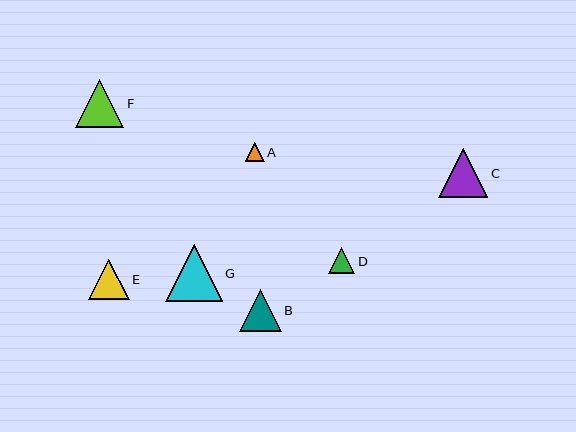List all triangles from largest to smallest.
From largest to smallest: G, C, F, B, E, D, A.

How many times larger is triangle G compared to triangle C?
Triangle G is approximately 1.1 times the size of triangle C.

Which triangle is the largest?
Triangle G is the largest with a size of approximately 56 pixels.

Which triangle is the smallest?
Triangle A is the smallest with a size of approximately 19 pixels.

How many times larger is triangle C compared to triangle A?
Triangle C is approximately 2.6 times the size of triangle A.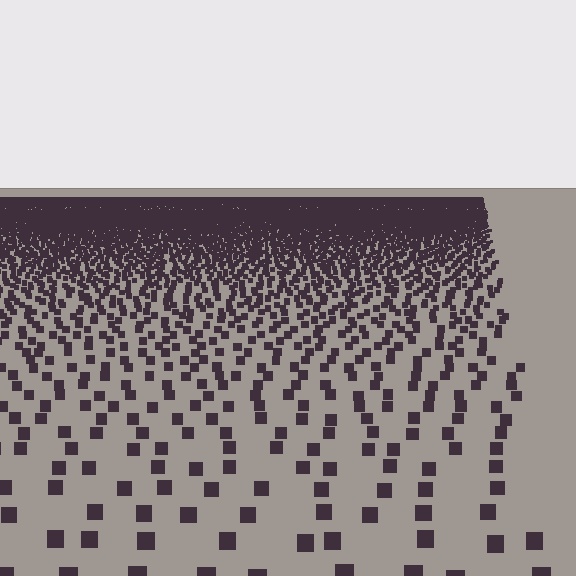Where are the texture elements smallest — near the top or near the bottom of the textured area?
Near the top.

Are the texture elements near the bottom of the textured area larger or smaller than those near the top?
Larger. Near the bottom, elements are closer to the viewer and appear at a bigger on-screen size.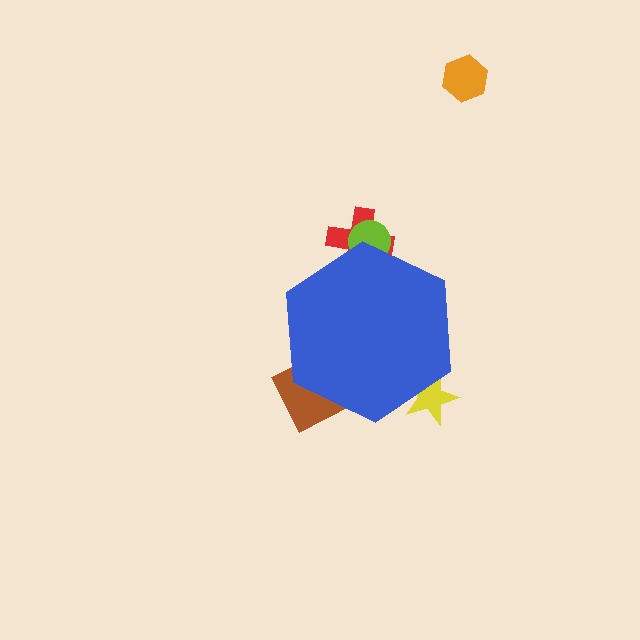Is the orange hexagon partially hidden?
No, the orange hexagon is fully visible.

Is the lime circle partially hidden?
Yes, the lime circle is partially hidden behind the blue hexagon.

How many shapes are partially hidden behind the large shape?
4 shapes are partially hidden.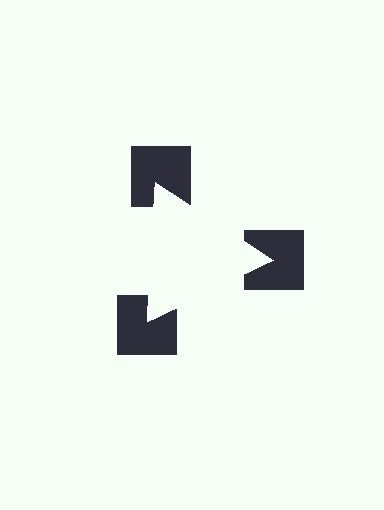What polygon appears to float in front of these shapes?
An illusory triangle — its edges are inferred from the aligned wedge cuts in the notched squares, not physically drawn.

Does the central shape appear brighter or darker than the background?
It typically appears slightly brighter than the background, even though no actual brightness change is drawn.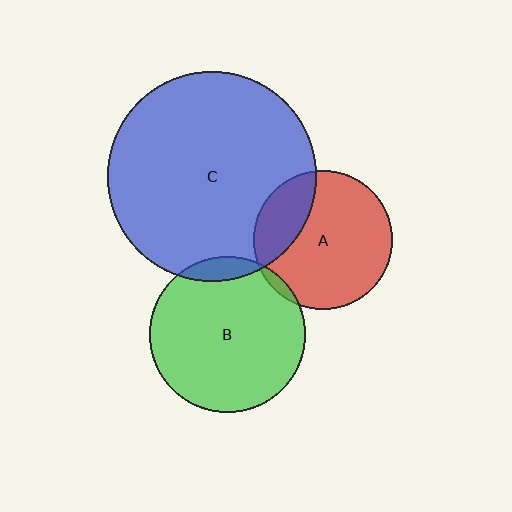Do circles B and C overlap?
Yes.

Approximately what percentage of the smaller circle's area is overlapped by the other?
Approximately 10%.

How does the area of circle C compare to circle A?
Approximately 2.3 times.